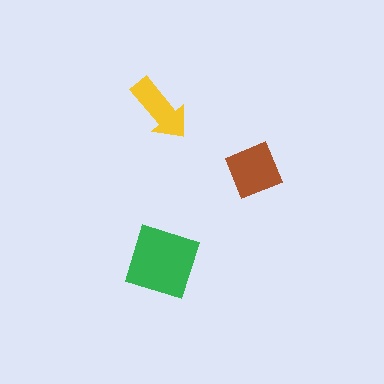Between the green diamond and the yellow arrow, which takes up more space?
The green diamond.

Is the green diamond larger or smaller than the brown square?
Larger.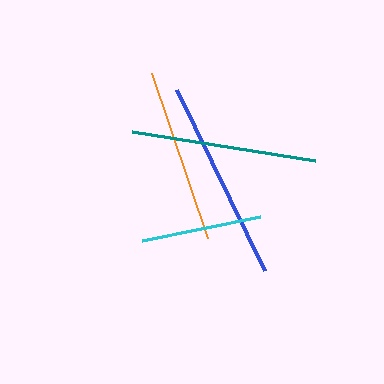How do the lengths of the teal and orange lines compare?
The teal and orange lines are approximately the same length.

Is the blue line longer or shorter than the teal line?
The blue line is longer than the teal line.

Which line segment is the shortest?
The cyan line is the shortest at approximately 120 pixels.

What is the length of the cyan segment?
The cyan segment is approximately 120 pixels long.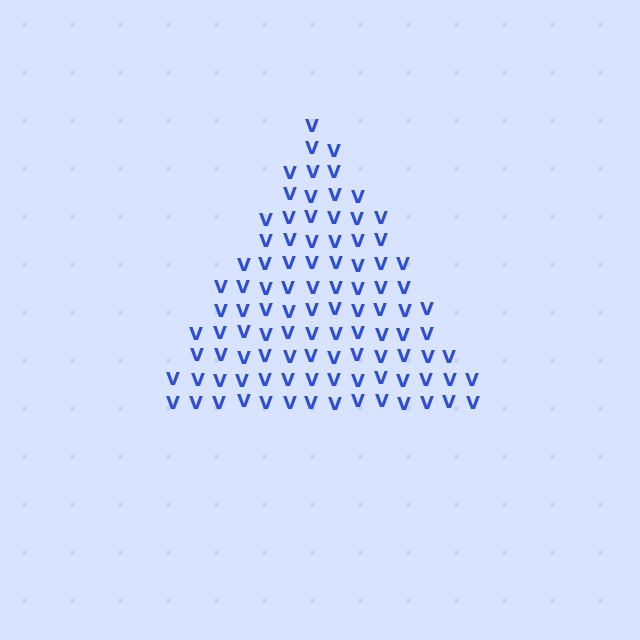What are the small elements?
The small elements are letter V's.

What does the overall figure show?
The overall figure shows a triangle.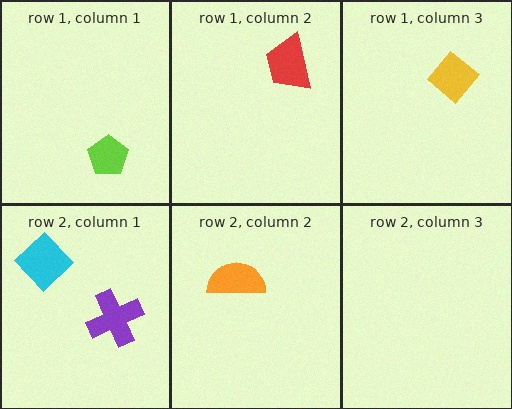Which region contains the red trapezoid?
The row 1, column 2 region.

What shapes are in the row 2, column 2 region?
The orange semicircle.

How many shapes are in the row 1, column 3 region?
1.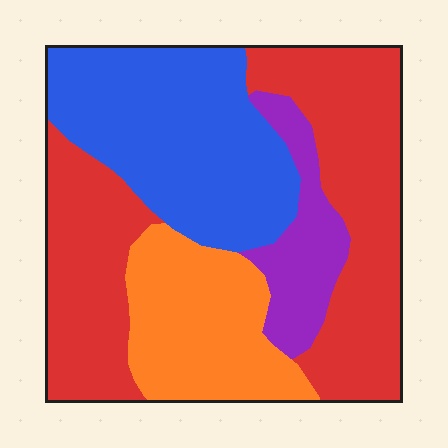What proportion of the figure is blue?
Blue covers about 30% of the figure.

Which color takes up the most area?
Red, at roughly 45%.